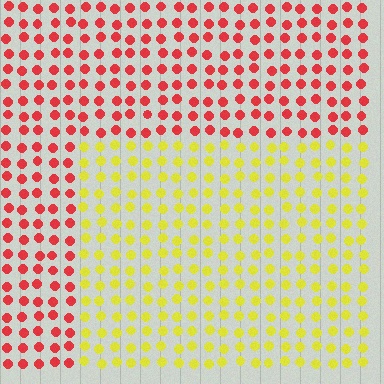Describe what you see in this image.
The image is filled with small red elements in a uniform arrangement. A rectangle-shaped region is visible where the elements are tinted to a slightly different hue, forming a subtle color boundary.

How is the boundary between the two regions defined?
The boundary is defined purely by a slight shift in hue (about 66 degrees). Spacing, size, and orientation are identical on both sides.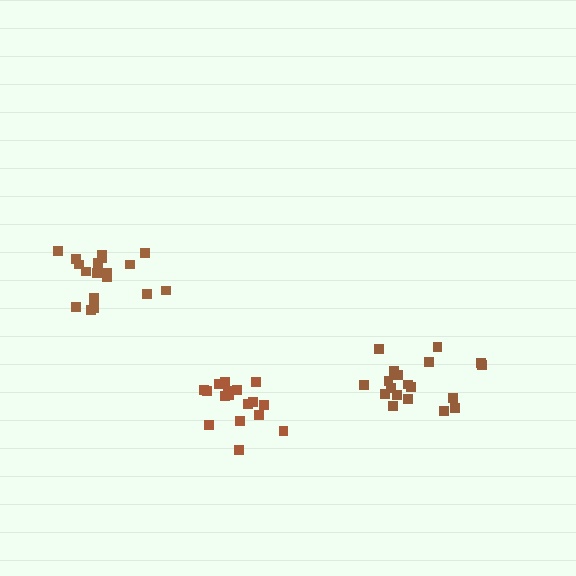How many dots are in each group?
Group 1: 19 dots, Group 2: 17 dots, Group 3: 18 dots (54 total).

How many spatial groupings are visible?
There are 3 spatial groupings.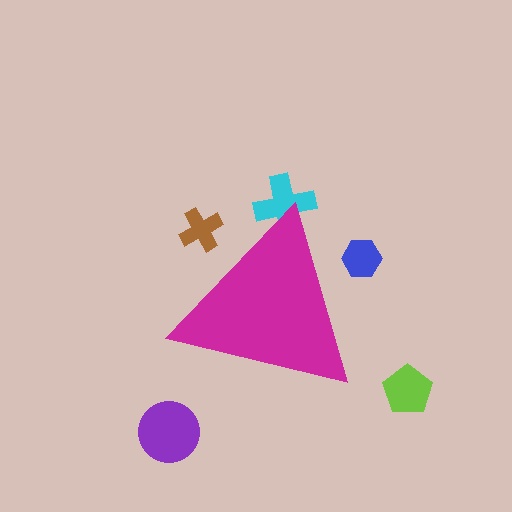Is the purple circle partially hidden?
No, the purple circle is fully visible.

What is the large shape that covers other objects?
A magenta triangle.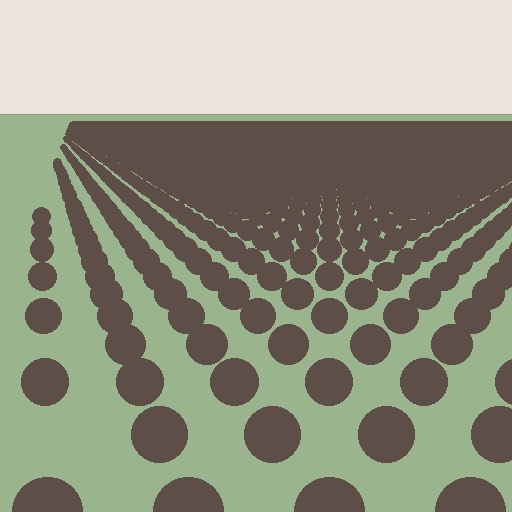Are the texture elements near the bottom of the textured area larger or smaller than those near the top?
Larger. Near the bottom, elements are closer to the viewer and appear at a bigger on-screen size.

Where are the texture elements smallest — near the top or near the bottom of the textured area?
Near the top.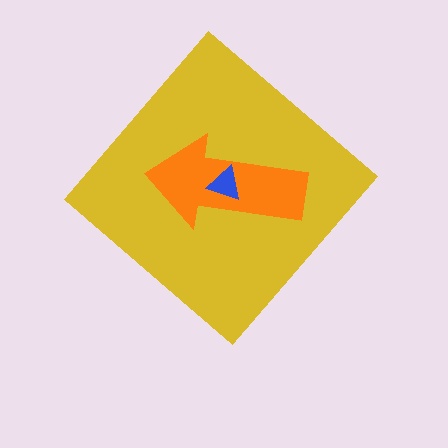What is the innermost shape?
The blue triangle.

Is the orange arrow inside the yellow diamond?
Yes.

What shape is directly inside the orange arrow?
The blue triangle.